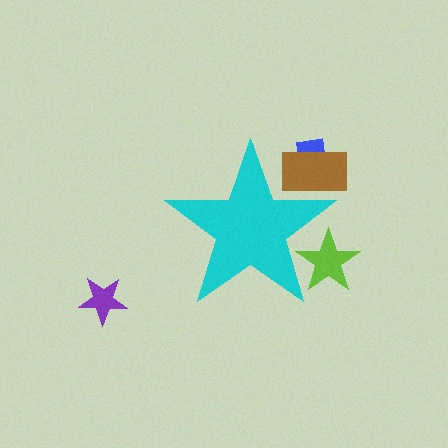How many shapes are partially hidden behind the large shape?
3 shapes are partially hidden.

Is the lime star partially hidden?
Yes, the lime star is partially hidden behind the cyan star.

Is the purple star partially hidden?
No, the purple star is fully visible.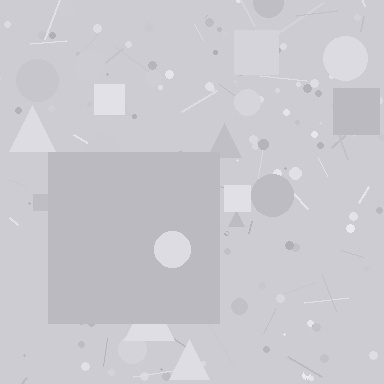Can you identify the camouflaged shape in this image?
The camouflaged shape is a square.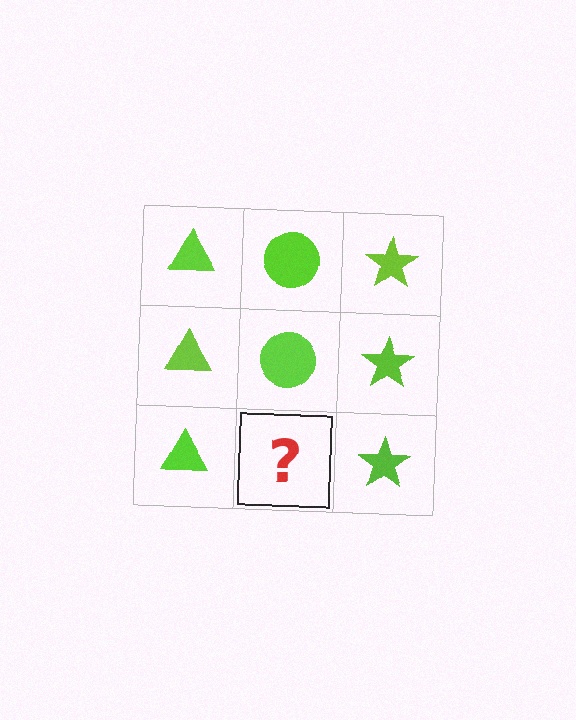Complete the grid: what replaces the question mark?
The question mark should be replaced with a lime circle.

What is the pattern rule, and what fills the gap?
The rule is that each column has a consistent shape. The gap should be filled with a lime circle.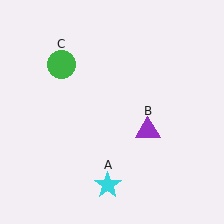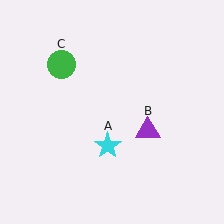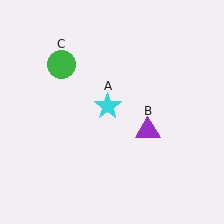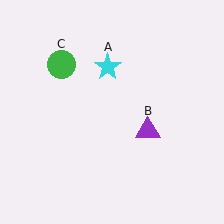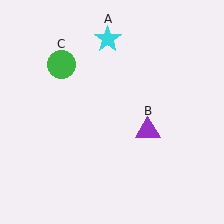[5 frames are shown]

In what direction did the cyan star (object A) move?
The cyan star (object A) moved up.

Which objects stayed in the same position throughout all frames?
Purple triangle (object B) and green circle (object C) remained stationary.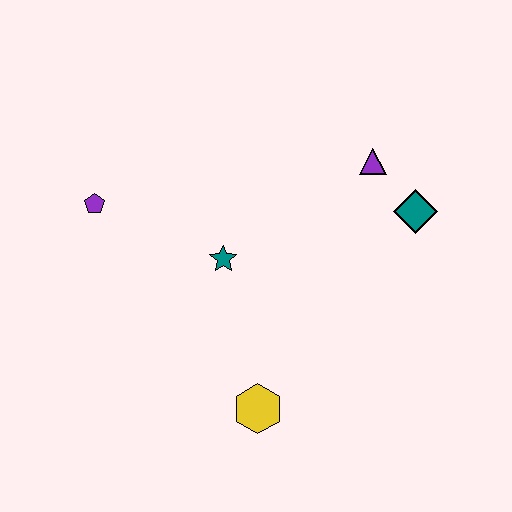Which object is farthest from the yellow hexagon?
The purple triangle is farthest from the yellow hexagon.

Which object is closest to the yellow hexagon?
The teal star is closest to the yellow hexagon.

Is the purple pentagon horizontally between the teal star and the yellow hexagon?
No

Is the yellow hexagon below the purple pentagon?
Yes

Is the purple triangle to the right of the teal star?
Yes